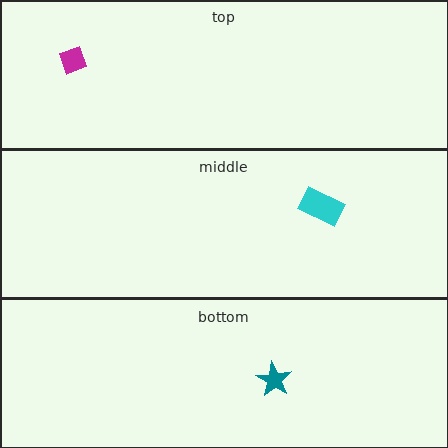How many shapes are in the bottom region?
1.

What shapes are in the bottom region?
The teal star.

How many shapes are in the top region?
1.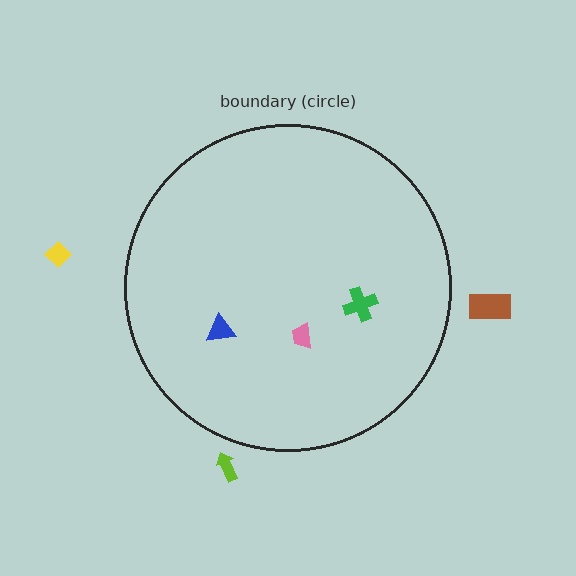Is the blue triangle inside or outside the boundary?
Inside.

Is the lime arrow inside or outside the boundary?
Outside.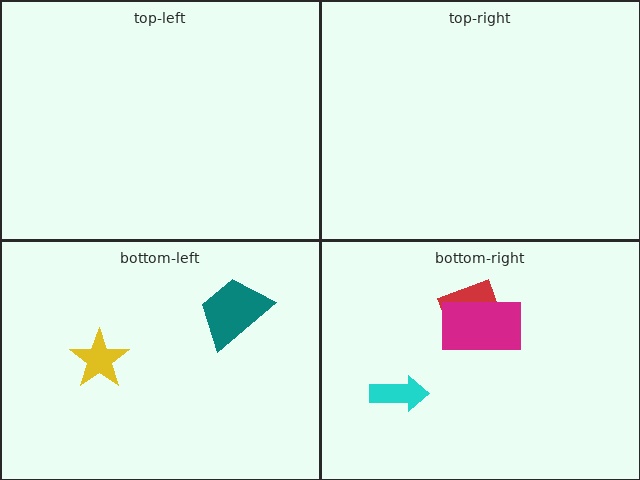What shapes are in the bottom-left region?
The yellow star, the teal trapezoid.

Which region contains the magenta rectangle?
The bottom-right region.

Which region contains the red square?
The bottom-right region.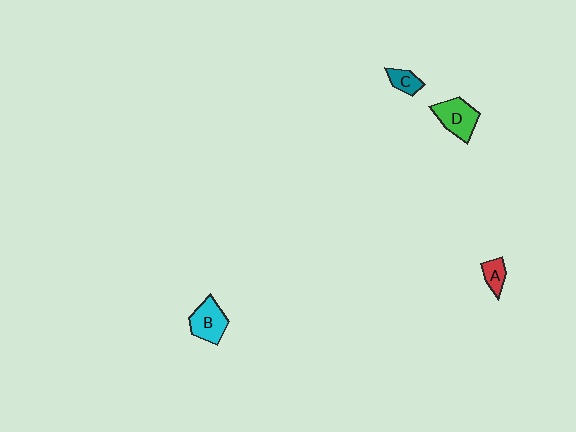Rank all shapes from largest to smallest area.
From largest to smallest: D (green), B (cyan), C (teal), A (red).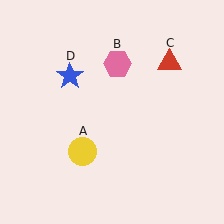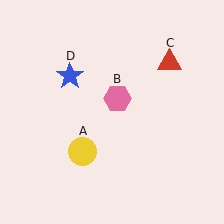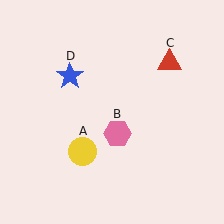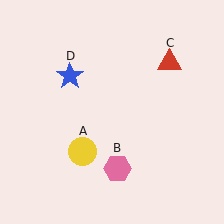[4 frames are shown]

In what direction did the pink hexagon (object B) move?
The pink hexagon (object B) moved down.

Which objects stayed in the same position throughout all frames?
Yellow circle (object A) and red triangle (object C) and blue star (object D) remained stationary.